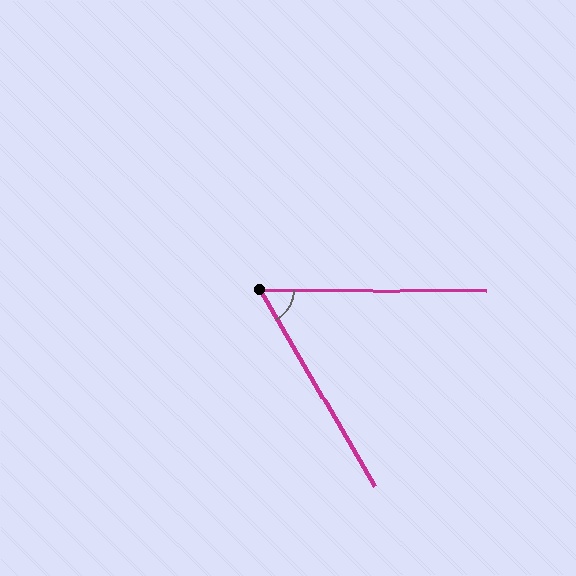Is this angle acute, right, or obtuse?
It is acute.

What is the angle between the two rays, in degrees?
Approximately 59 degrees.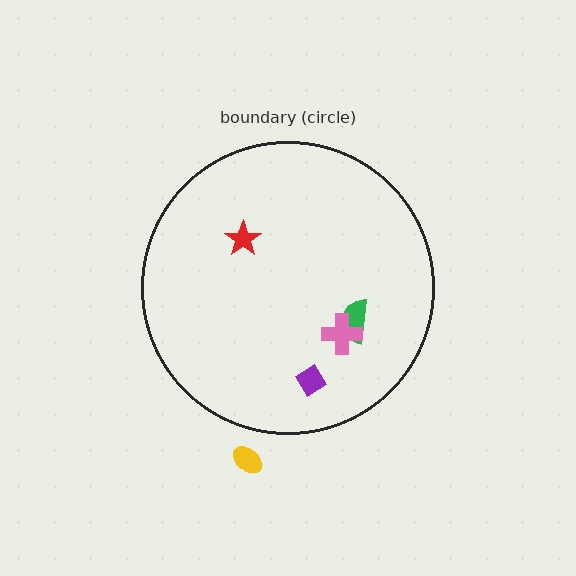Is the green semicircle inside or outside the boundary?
Inside.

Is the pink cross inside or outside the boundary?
Inside.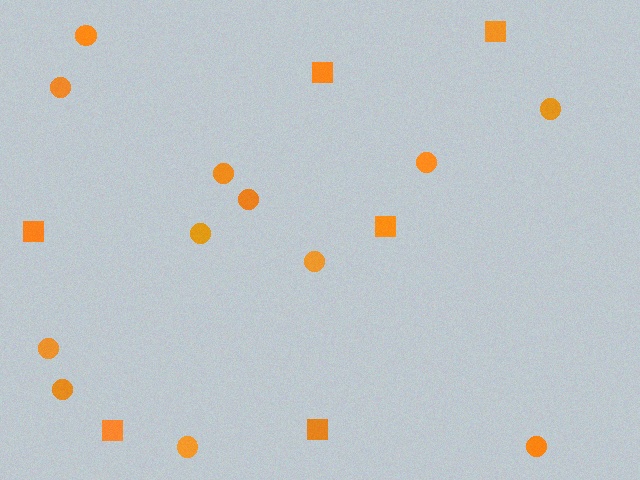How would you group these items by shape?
There are 2 groups: one group of circles (12) and one group of squares (6).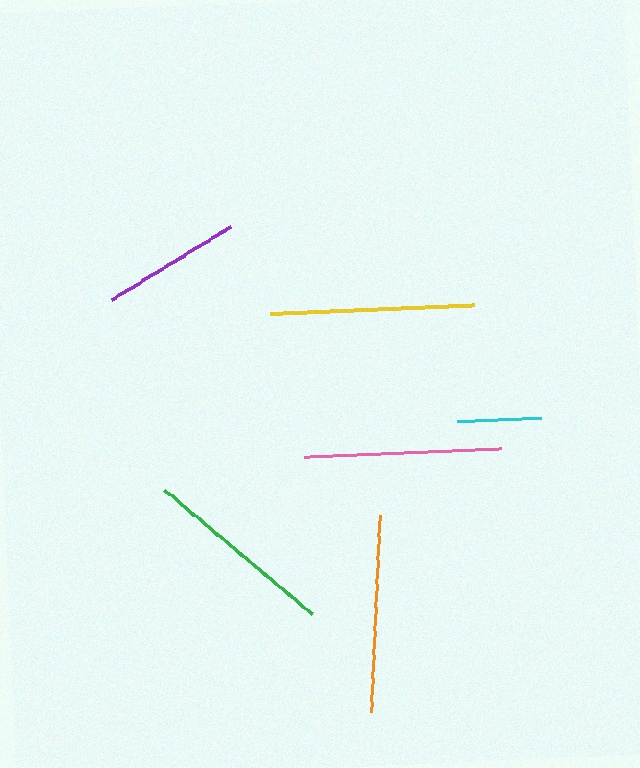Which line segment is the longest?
The yellow line is the longest at approximately 205 pixels.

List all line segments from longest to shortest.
From longest to shortest: yellow, orange, pink, green, purple, cyan.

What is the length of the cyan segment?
The cyan segment is approximately 84 pixels long.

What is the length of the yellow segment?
The yellow segment is approximately 205 pixels long.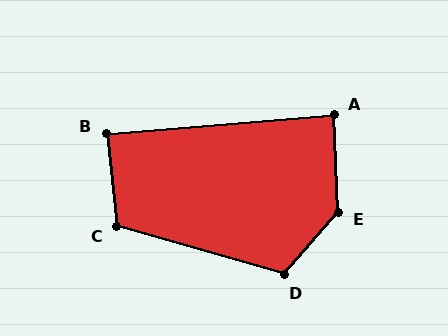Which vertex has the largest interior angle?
E, at approximately 137 degrees.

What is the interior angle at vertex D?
Approximately 115 degrees (obtuse).